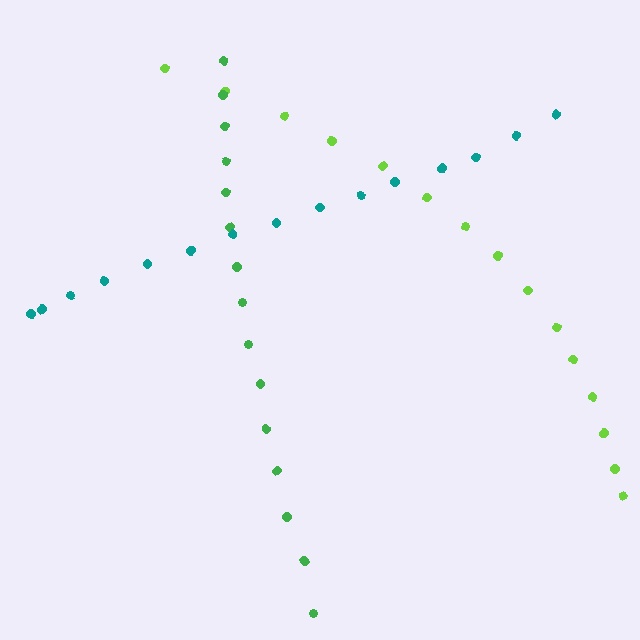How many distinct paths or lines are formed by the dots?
There are 3 distinct paths.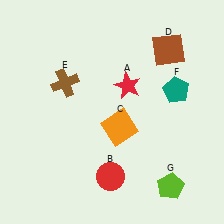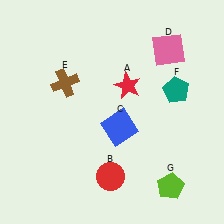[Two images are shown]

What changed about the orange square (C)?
In Image 1, C is orange. In Image 2, it changed to blue.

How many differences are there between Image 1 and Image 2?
There are 2 differences between the two images.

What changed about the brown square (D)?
In Image 1, D is brown. In Image 2, it changed to pink.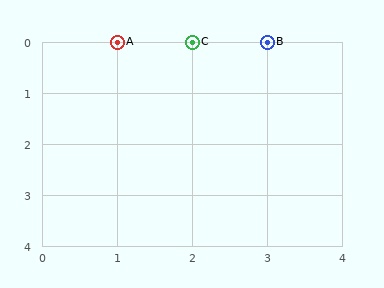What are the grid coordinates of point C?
Point C is at grid coordinates (2, 0).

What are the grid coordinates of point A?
Point A is at grid coordinates (1, 0).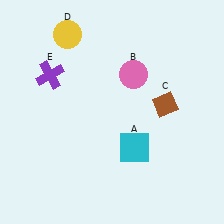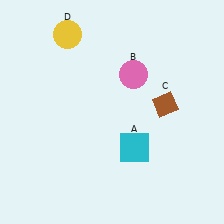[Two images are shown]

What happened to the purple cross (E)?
The purple cross (E) was removed in Image 2. It was in the top-left area of Image 1.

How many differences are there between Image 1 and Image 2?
There is 1 difference between the two images.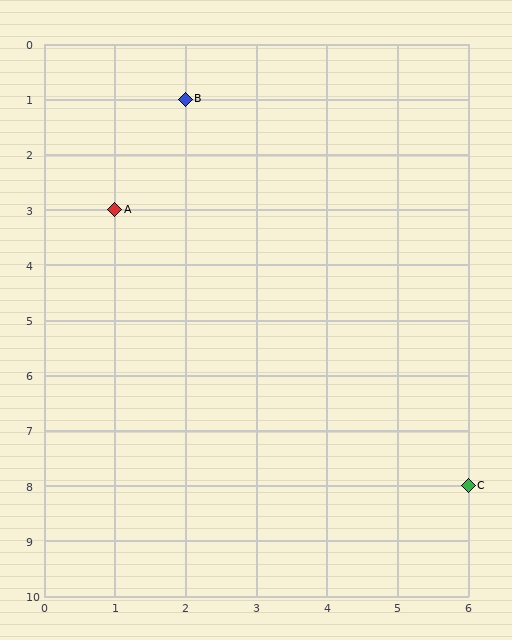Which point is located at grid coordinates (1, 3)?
Point A is at (1, 3).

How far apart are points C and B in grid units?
Points C and B are 4 columns and 7 rows apart (about 8.1 grid units diagonally).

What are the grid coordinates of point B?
Point B is at grid coordinates (2, 1).